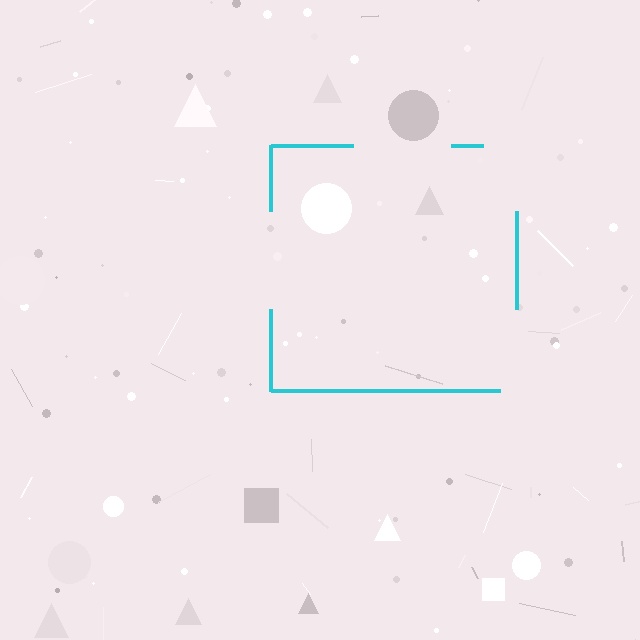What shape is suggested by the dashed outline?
The dashed outline suggests a square.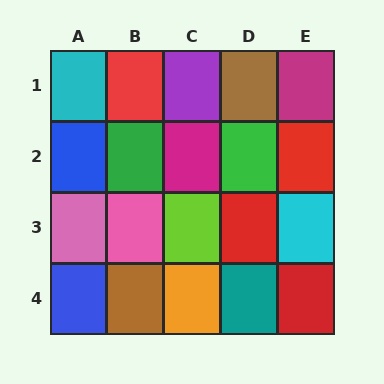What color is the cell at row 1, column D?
Brown.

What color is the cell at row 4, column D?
Teal.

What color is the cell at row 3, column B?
Pink.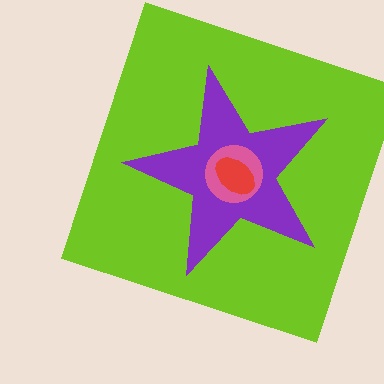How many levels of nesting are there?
4.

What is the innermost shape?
The red ellipse.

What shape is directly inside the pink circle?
The red ellipse.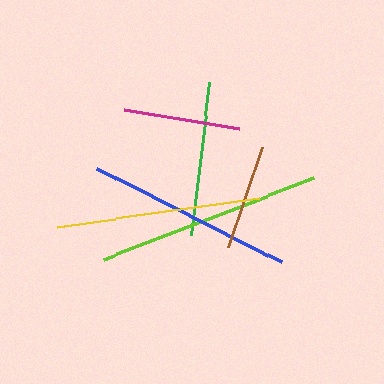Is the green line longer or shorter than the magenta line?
The green line is longer than the magenta line.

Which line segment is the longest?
The lime line is the longest at approximately 224 pixels.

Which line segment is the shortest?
The brown line is the shortest at approximately 106 pixels.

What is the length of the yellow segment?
The yellow segment is approximately 204 pixels long.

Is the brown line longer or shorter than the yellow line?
The yellow line is longer than the brown line.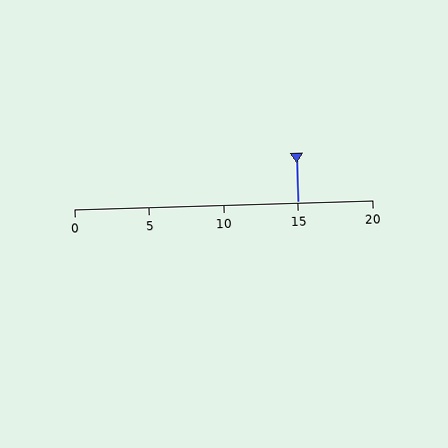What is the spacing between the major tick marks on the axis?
The major ticks are spaced 5 apart.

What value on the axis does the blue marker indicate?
The marker indicates approximately 15.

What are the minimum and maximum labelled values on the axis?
The axis runs from 0 to 20.